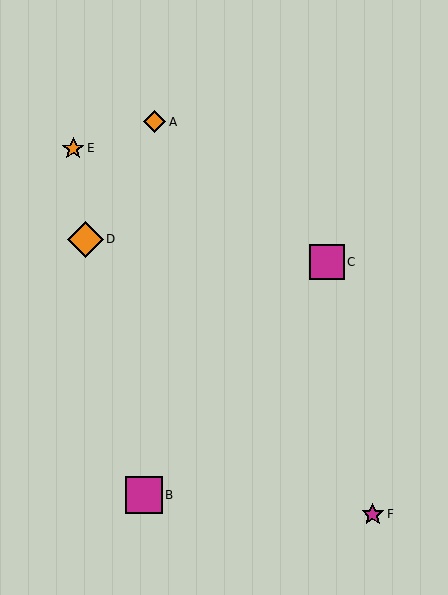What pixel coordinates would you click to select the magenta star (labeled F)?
Click at (373, 514) to select the magenta star F.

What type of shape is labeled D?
Shape D is an orange diamond.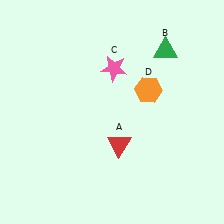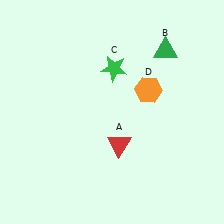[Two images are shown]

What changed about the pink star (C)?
In Image 1, C is pink. In Image 2, it changed to green.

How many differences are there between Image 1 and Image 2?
There is 1 difference between the two images.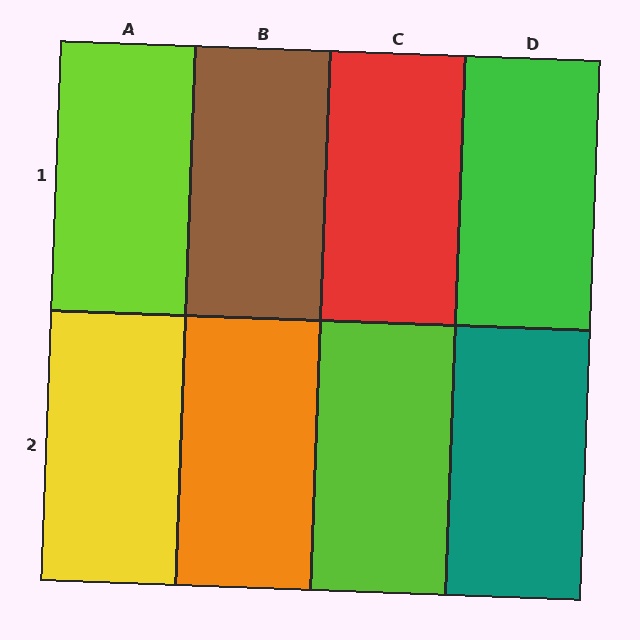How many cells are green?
1 cell is green.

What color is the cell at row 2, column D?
Teal.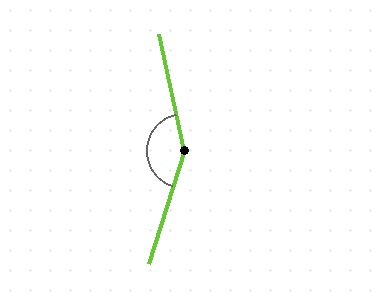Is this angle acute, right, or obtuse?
It is obtuse.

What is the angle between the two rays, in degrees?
Approximately 150 degrees.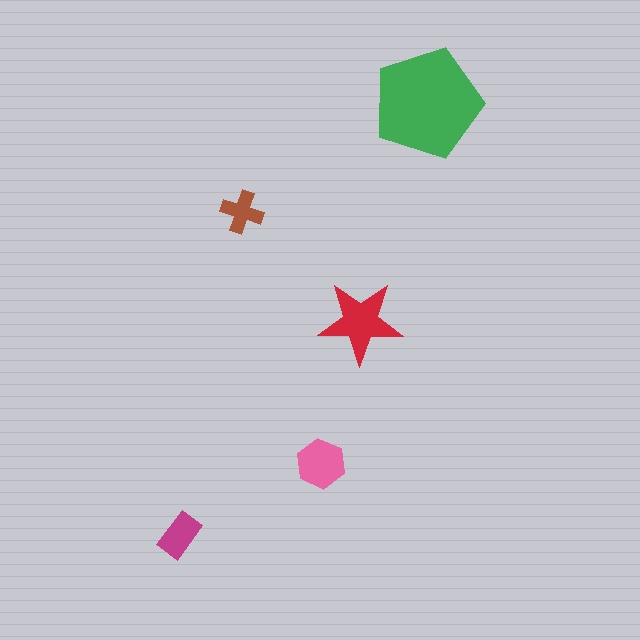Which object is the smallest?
The brown cross.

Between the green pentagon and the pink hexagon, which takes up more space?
The green pentagon.